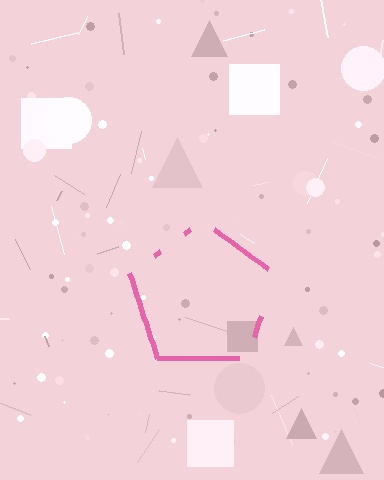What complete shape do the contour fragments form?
The contour fragments form a pentagon.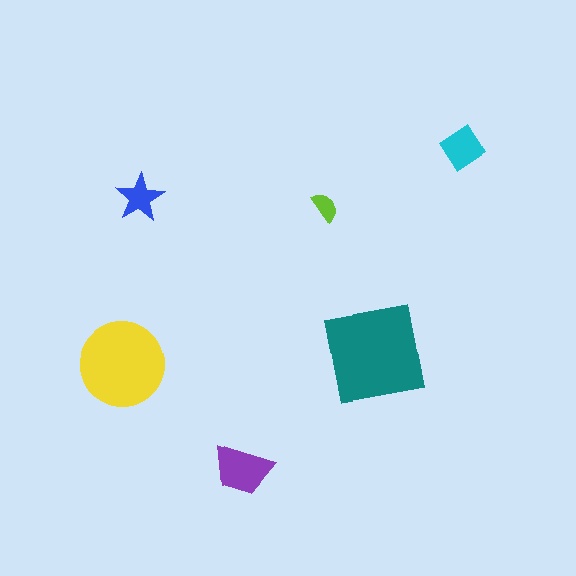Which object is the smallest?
The lime semicircle.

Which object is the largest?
The teal square.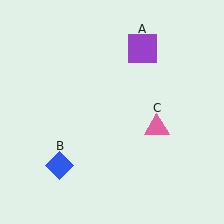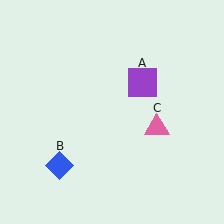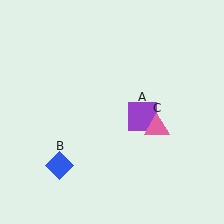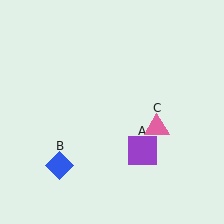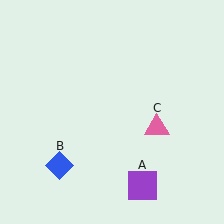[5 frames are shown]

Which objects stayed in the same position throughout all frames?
Blue diamond (object B) and pink triangle (object C) remained stationary.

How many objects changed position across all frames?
1 object changed position: purple square (object A).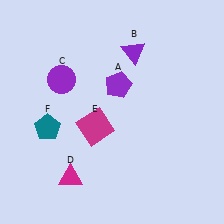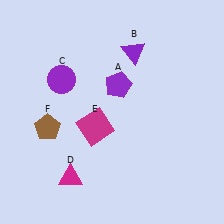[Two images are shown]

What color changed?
The pentagon (F) changed from teal in Image 1 to brown in Image 2.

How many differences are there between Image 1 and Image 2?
There is 1 difference between the two images.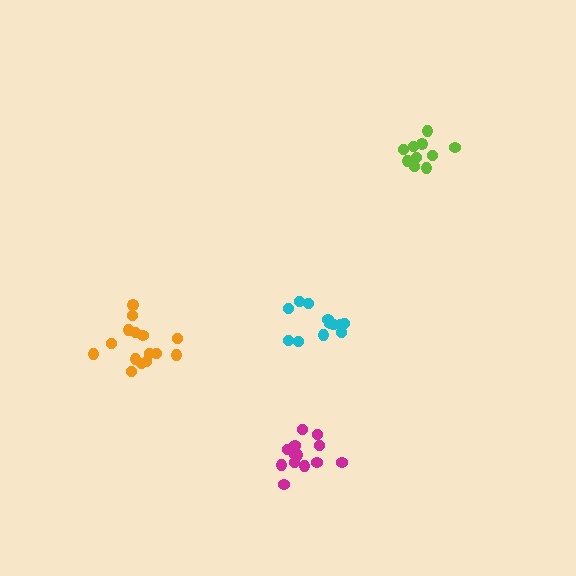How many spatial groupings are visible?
There are 4 spatial groupings.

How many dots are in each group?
Group 1: 10 dots, Group 2: 15 dots, Group 3: 12 dots, Group 4: 13 dots (50 total).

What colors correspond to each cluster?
The clusters are colored: lime, orange, cyan, magenta.